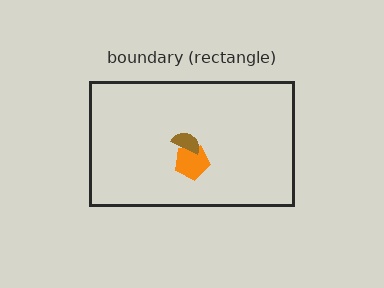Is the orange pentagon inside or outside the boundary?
Inside.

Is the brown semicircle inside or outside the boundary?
Inside.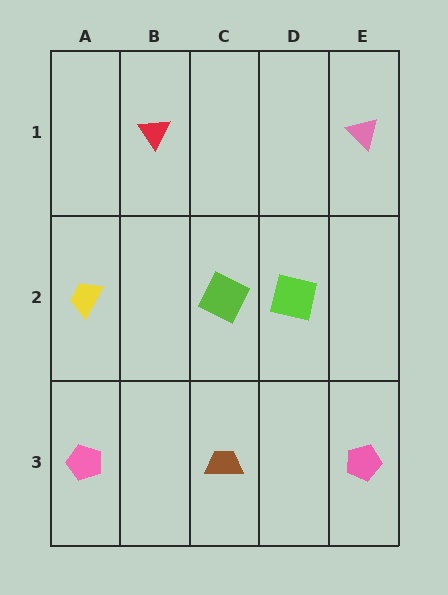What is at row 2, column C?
A lime square.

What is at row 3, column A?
A pink pentagon.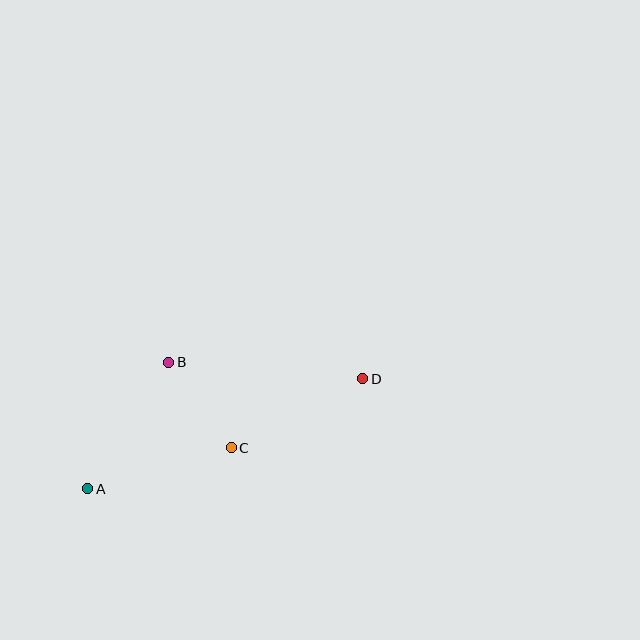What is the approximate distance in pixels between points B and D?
The distance between B and D is approximately 194 pixels.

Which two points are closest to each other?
Points B and C are closest to each other.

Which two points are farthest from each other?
Points A and D are farthest from each other.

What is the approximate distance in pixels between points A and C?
The distance between A and C is approximately 149 pixels.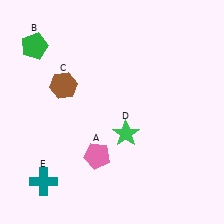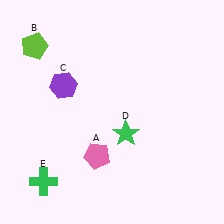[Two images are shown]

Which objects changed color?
B changed from green to lime. C changed from brown to purple. E changed from teal to green.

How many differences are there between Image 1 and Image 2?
There are 3 differences between the two images.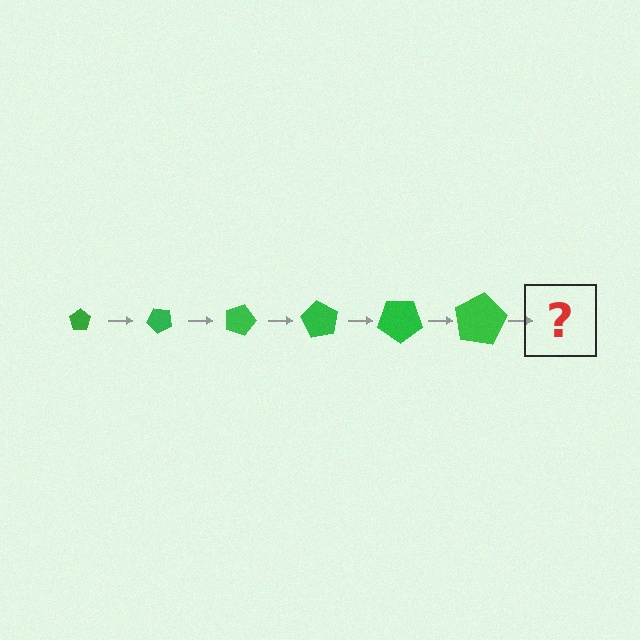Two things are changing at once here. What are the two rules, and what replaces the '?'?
The two rules are that the pentagon grows larger each step and it rotates 45 degrees each step. The '?' should be a pentagon, larger than the previous one and rotated 270 degrees from the start.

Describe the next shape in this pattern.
It should be a pentagon, larger than the previous one and rotated 270 degrees from the start.